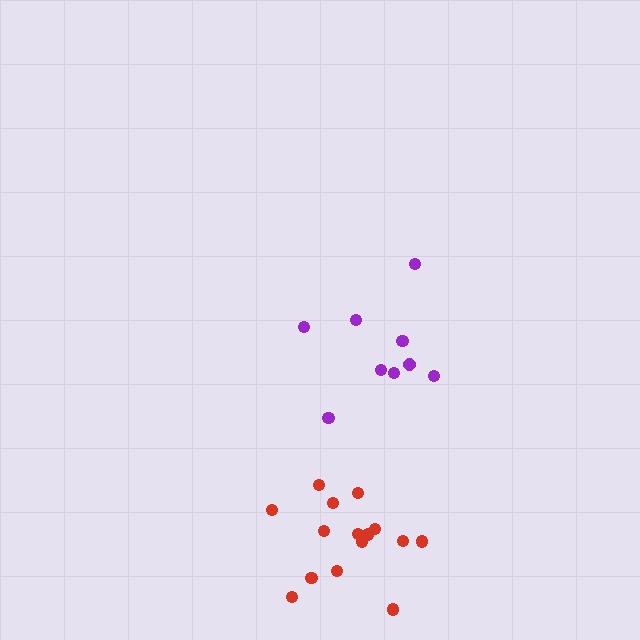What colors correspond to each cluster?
The clusters are colored: red, purple.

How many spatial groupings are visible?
There are 2 spatial groupings.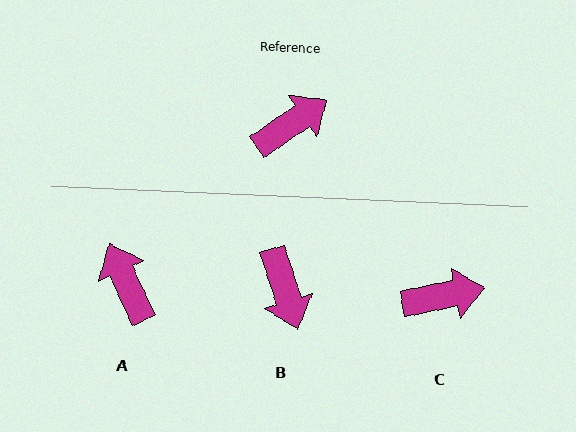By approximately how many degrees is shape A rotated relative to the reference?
Approximately 80 degrees counter-clockwise.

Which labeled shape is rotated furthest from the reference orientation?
B, about 107 degrees away.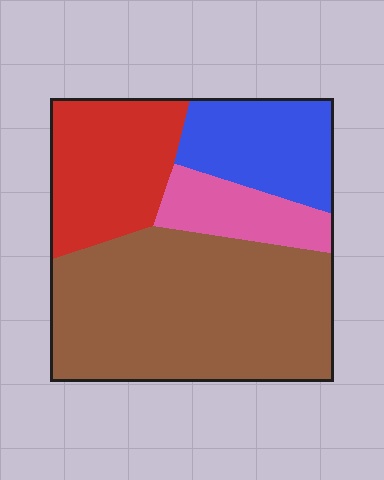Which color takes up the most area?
Brown, at roughly 50%.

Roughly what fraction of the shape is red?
Red takes up about one fifth (1/5) of the shape.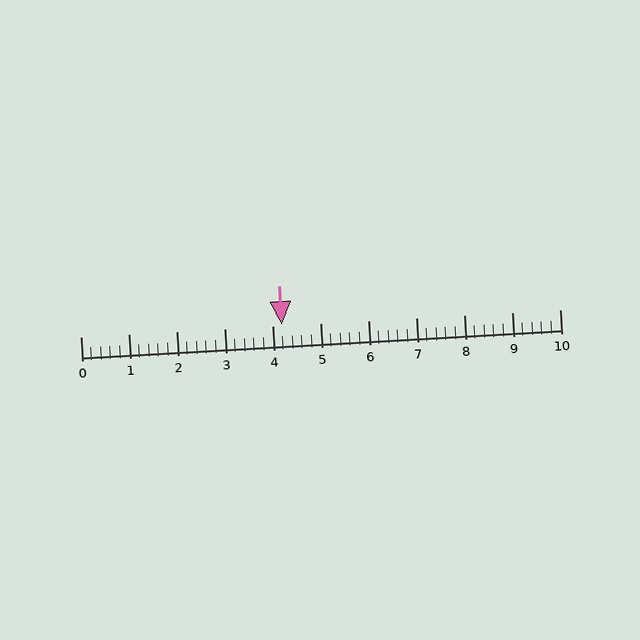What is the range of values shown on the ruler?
The ruler shows values from 0 to 10.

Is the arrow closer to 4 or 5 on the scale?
The arrow is closer to 4.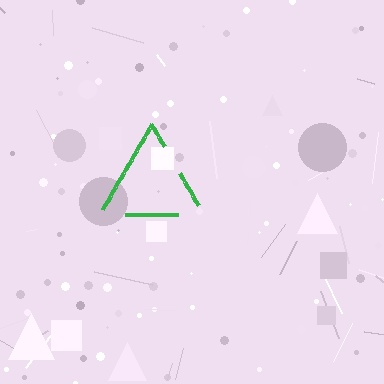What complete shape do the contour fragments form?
The contour fragments form a triangle.